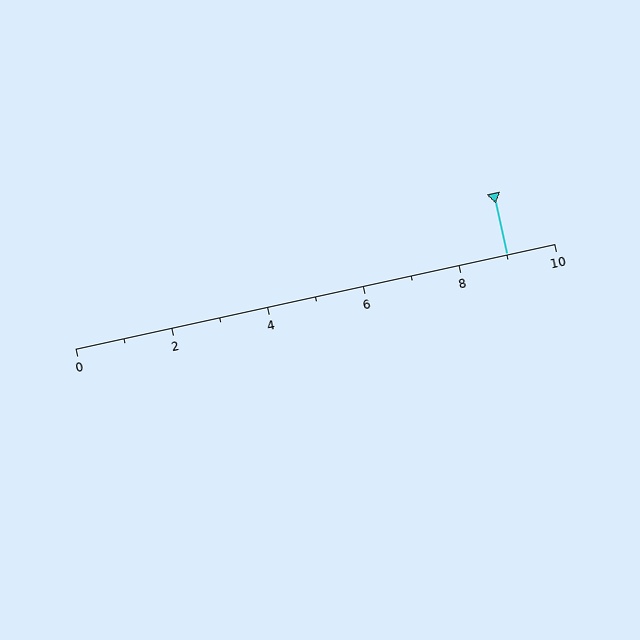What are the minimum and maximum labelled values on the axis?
The axis runs from 0 to 10.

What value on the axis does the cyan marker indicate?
The marker indicates approximately 9.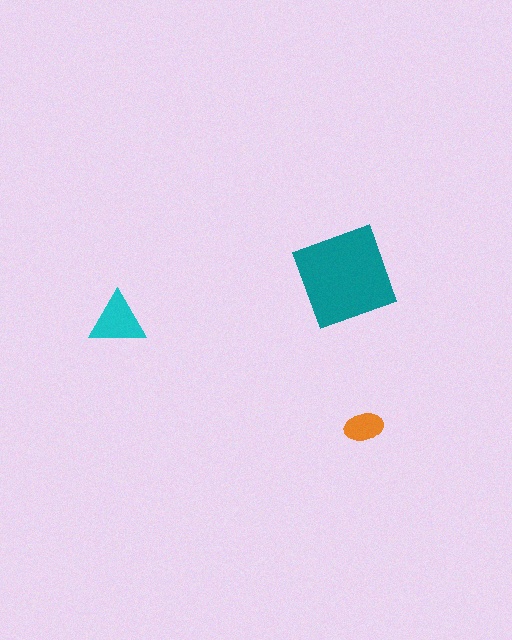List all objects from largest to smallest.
The teal diamond, the cyan triangle, the orange ellipse.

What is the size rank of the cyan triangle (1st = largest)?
2nd.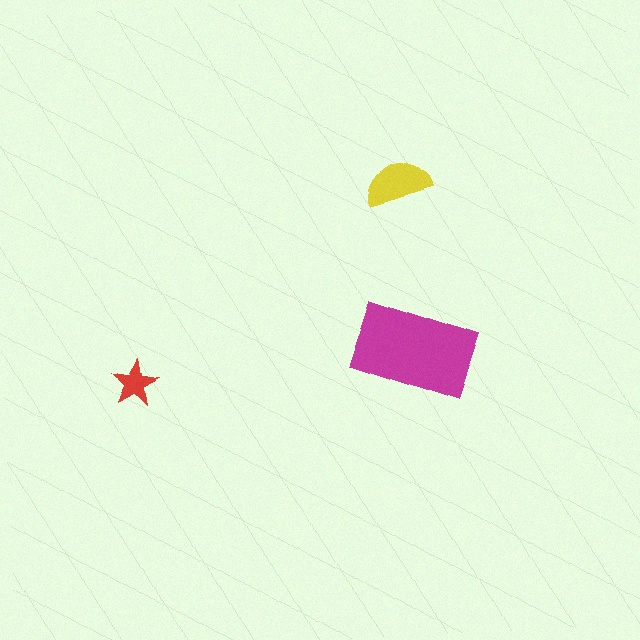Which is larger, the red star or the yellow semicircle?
The yellow semicircle.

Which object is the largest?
The magenta rectangle.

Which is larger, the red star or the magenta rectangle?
The magenta rectangle.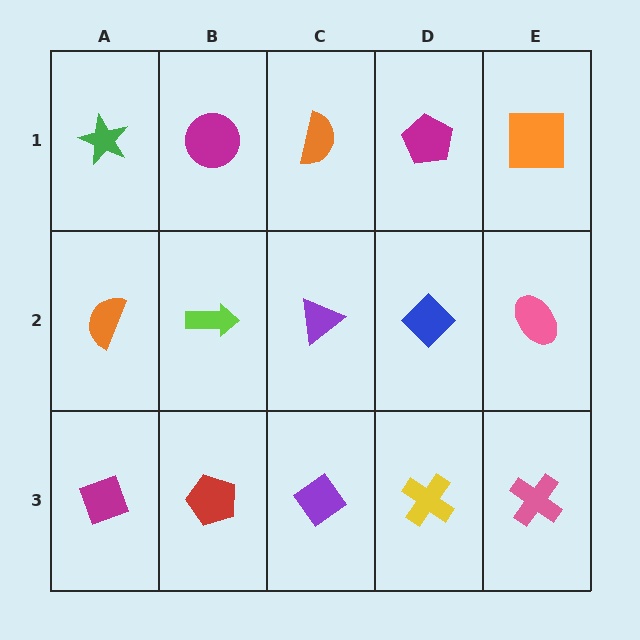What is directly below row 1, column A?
An orange semicircle.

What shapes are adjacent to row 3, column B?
A lime arrow (row 2, column B), a magenta diamond (row 3, column A), a purple diamond (row 3, column C).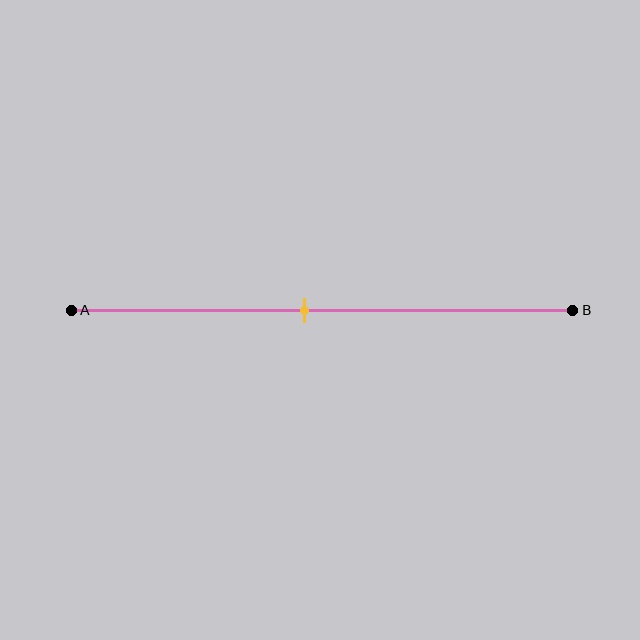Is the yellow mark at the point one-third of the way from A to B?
No, the mark is at about 45% from A, not at the 33% one-third point.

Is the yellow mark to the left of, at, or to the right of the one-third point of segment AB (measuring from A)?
The yellow mark is to the right of the one-third point of segment AB.